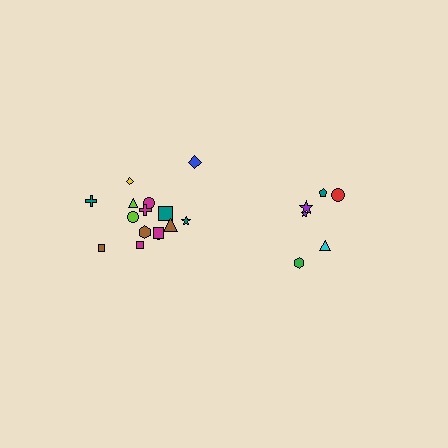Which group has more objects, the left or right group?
The left group.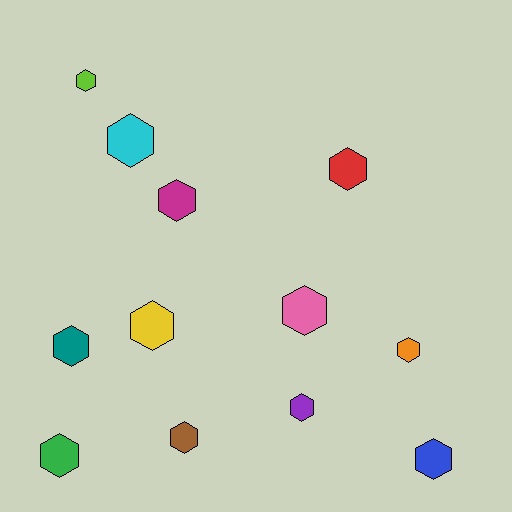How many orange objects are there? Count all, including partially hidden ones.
There is 1 orange object.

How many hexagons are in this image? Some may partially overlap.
There are 12 hexagons.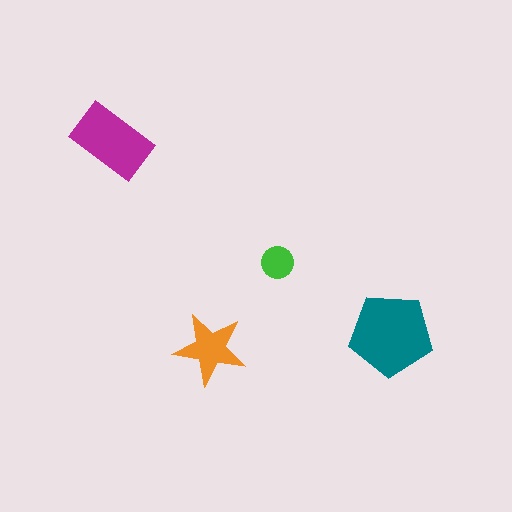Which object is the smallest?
The green circle.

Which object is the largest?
The teal pentagon.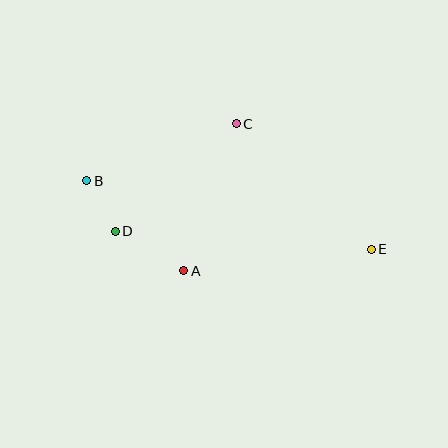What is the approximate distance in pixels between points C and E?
The distance between C and E is approximately 185 pixels.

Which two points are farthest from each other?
Points B and E are farthest from each other.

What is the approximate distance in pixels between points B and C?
The distance between B and C is approximately 159 pixels.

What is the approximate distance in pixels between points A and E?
The distance between A and E is approximately 189 pixels.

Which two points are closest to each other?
Points B and D are closest to each other.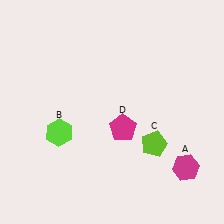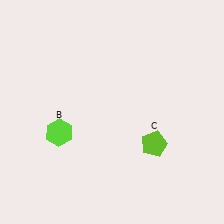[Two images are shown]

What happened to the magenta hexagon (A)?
The magenta hexagon (A) was removed in Image 2. It was in the bottom-right area of Image 1.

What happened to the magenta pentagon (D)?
The magenta pentagon (D) was removed in Image 2. It was in the bottom-right area of Image 1.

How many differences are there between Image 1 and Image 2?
There are 2 differences between the two images.